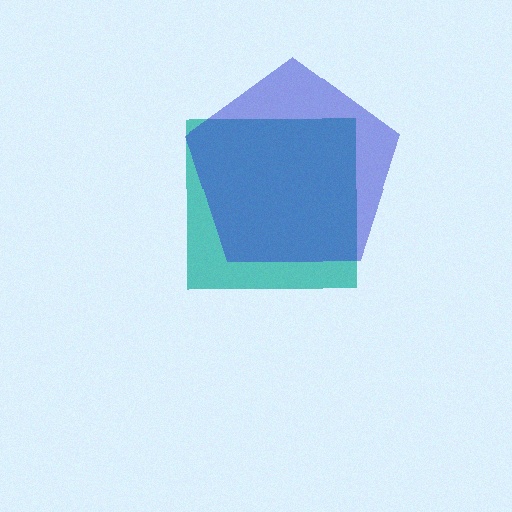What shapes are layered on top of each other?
The layered shapes are: a teal square, a blue pentagon.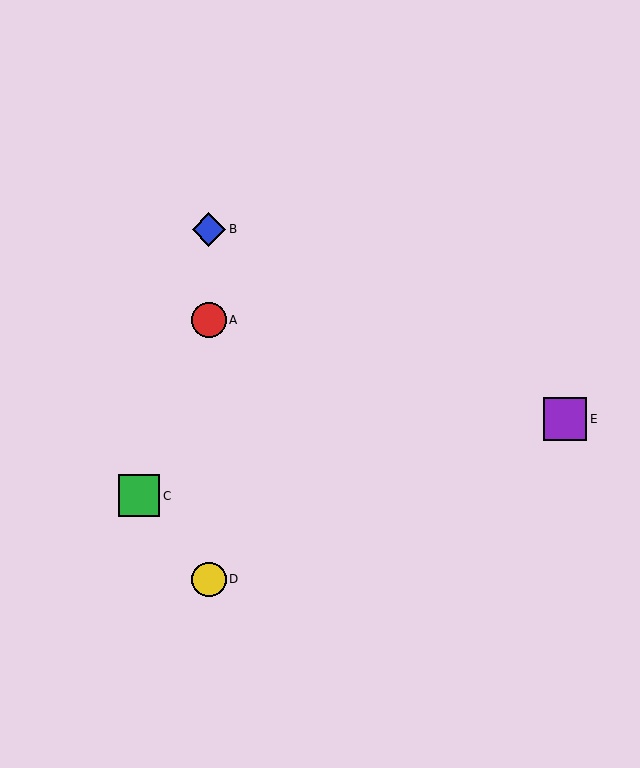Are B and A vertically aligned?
Yes, both are at x≈209.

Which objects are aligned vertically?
Objects A, B, D are aligned vertically.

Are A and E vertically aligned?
No, A is at x≈209 and E is at x≈565.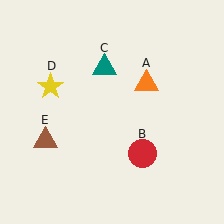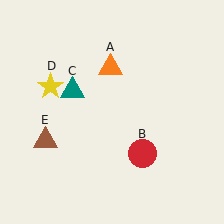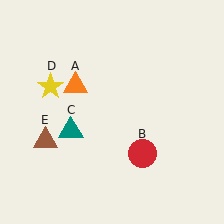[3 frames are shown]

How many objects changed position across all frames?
2 objects changed position: orange triangle (object A), teal triangle (object C).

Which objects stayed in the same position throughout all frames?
Red circle (object B) and yellow star (object D) and brown triangle (object E) remained stationary.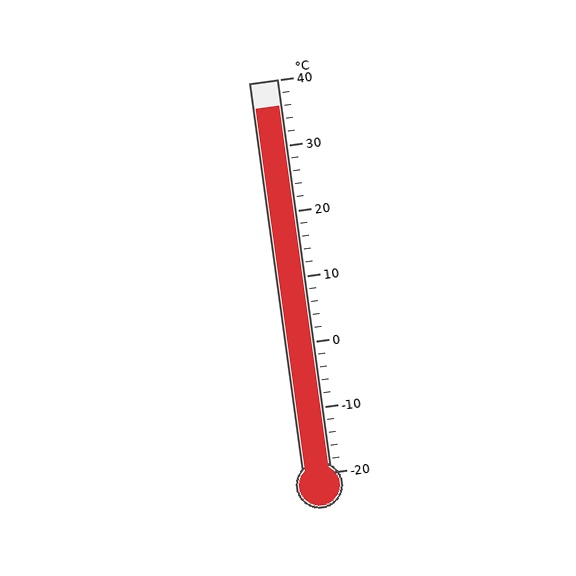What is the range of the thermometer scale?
The thermometer scale ranges from -20°C to 40°C.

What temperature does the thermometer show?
The thermometer shows approximately 36°C.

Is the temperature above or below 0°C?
The temperature is above 0°C.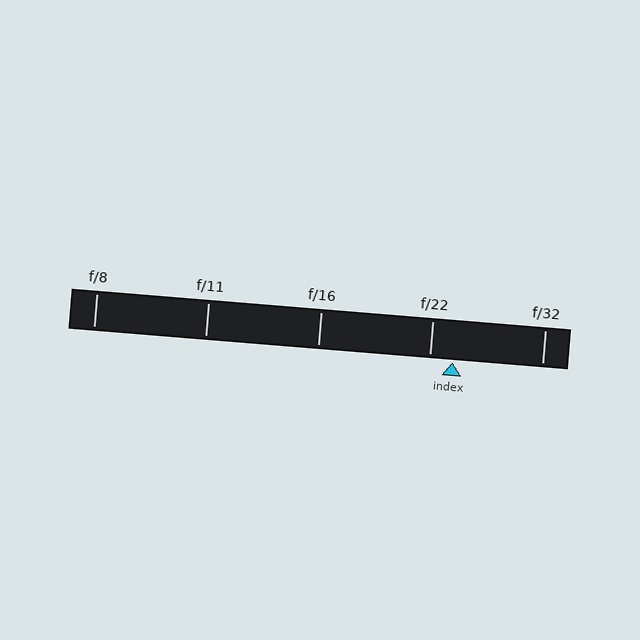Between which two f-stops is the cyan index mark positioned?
The index mark is between f/22 and f/32.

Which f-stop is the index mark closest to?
The index mark is closest to f/22.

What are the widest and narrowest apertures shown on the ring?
The widest aperture shown is f/8 and the narrowest is f/32.